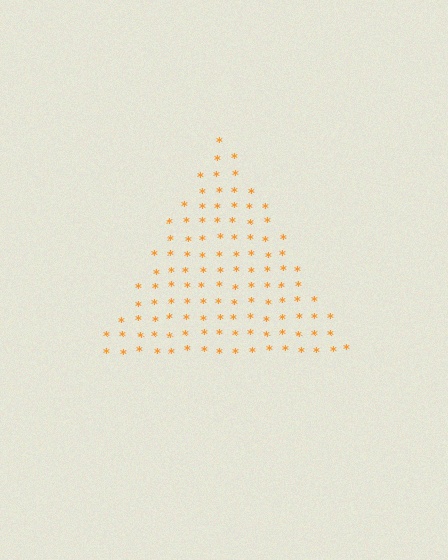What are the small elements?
The small elements are asterisks.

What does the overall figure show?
The overall figure shows a triangle.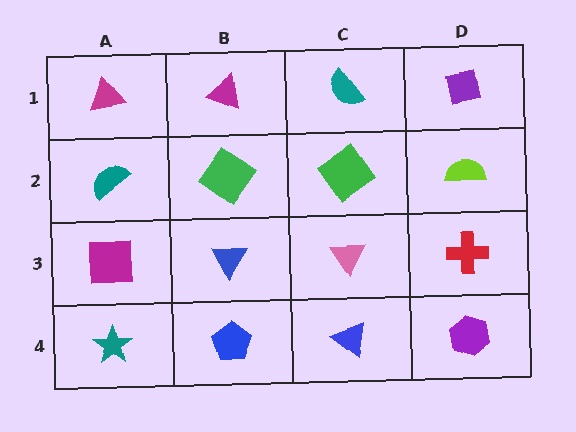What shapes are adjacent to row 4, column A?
A magenta square (row 3, column A), a blue pentagon (row 4, column B).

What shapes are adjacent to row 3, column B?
A green diamond (row 2, column B), a blue pentagon (row 4, column B), a magenta square (row 3, column A), a pink triangle (row 3, column C).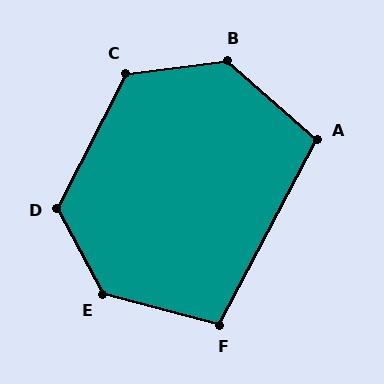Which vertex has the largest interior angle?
E, at approximately 133 degrees.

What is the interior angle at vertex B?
Approximately 132 degrees (obtuse).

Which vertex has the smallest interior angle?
F, at approximately 103 degrees.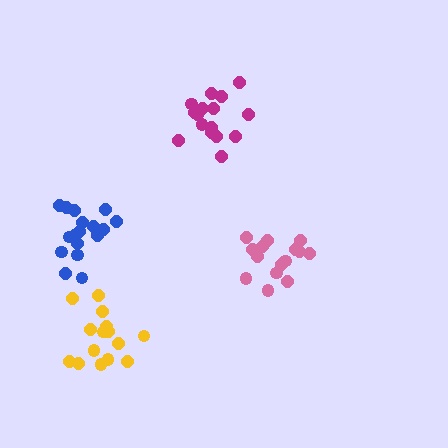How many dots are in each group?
Group 1: 15 dots, Group 2: 16 dots, Group 3: 15 dots, Group 4: 18 dots (64 total).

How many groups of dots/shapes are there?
There are 4 groups.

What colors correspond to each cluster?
The clusters are colored: pink, magenta, yellow, blue.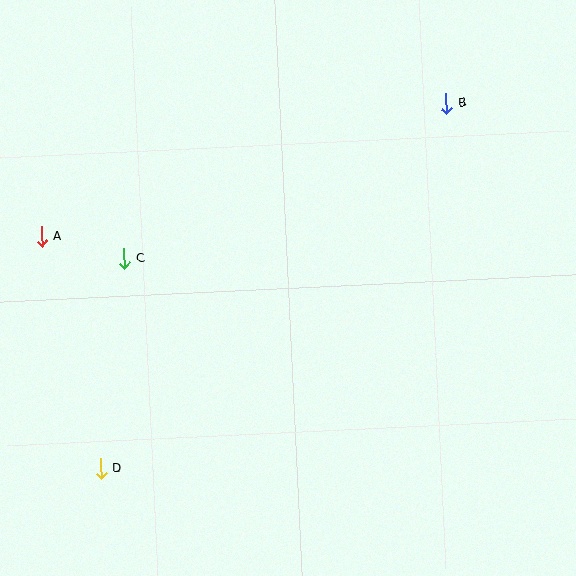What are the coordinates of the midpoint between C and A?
The midpoint between C and A is at (83, 247).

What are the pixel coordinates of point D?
Point D is at (100, 469).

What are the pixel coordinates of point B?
Point B is at (446, 104).